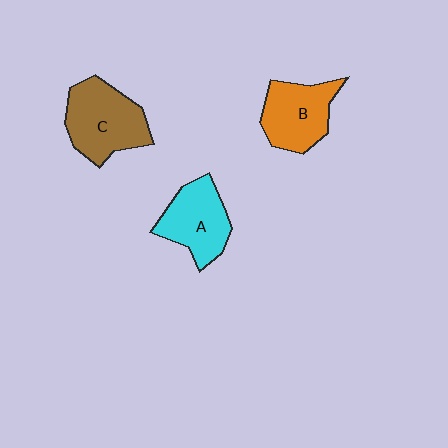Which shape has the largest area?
Shape C (brown).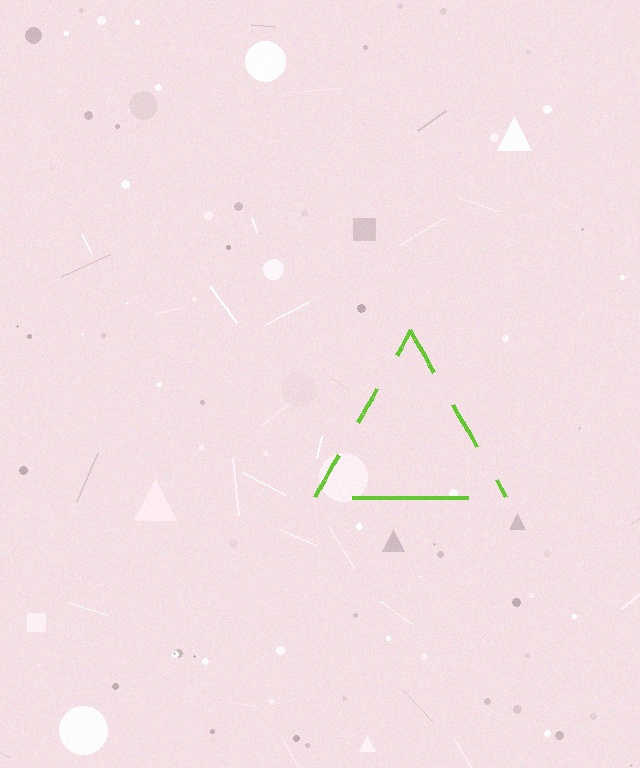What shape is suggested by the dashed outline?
The dashed outline suggests a triangle.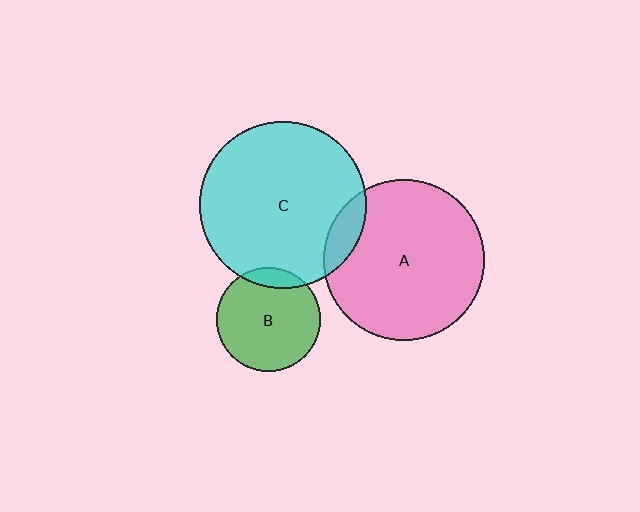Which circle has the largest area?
Circle C (cyan).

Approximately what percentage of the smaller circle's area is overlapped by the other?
Approximately 10%.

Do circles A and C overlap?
Yes.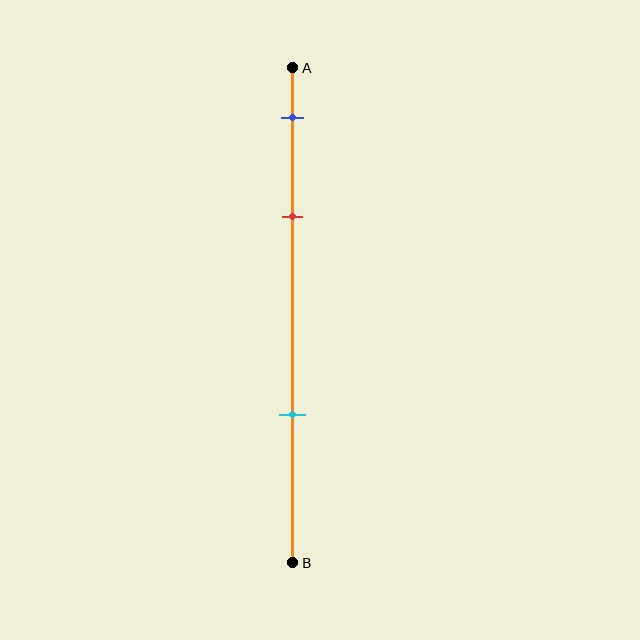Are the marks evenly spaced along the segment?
No, the marks are not evenly spaced.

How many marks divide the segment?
There are 3 marks dividing the segment.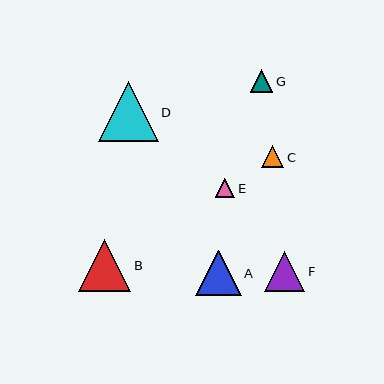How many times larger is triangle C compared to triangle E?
Triangle C is approximately 1.1 times the size of triangle E.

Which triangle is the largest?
Triangle D is the largest with a size of approximately 60 pixels.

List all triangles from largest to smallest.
From largest to smallest: D, B, A, F, G, C, E.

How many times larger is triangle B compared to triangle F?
Triangle B is approximately 1.3 times the size of triangle F.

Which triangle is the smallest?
Triangle E is the smallest with a size of approximately 19 pixels.